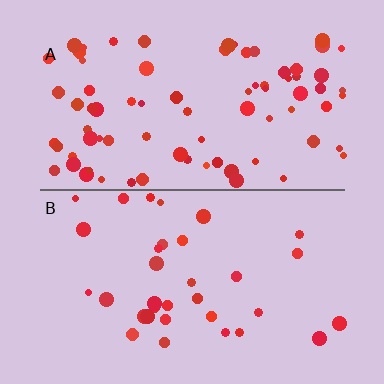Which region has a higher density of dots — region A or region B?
A (the top).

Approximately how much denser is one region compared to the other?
Approximately 2.3× — region A over region B.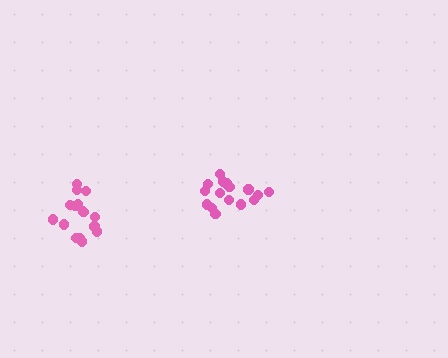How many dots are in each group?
Group 1: 17 dots, Group 2: 17 dots (34 total).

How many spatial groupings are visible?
There are 2 spatial groupings.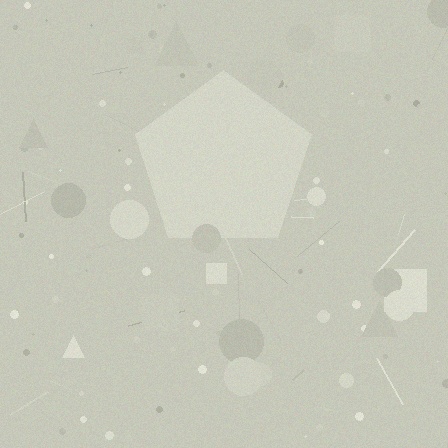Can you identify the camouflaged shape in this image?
The camouflaged shape is a pentagon.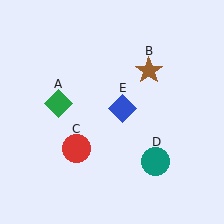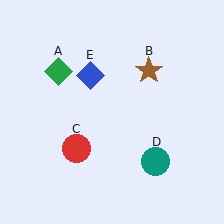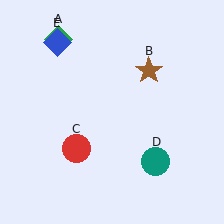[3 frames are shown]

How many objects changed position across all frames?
2 objects changed position: green diamond (object A), blue diamond (object E).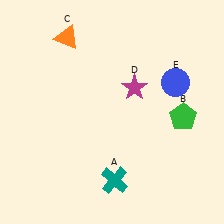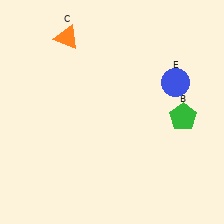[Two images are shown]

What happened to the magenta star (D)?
The magenta star (D) was removed in Image 2. It was in the top-right area of Image 1.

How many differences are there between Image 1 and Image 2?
There are 2 differences between the two images.